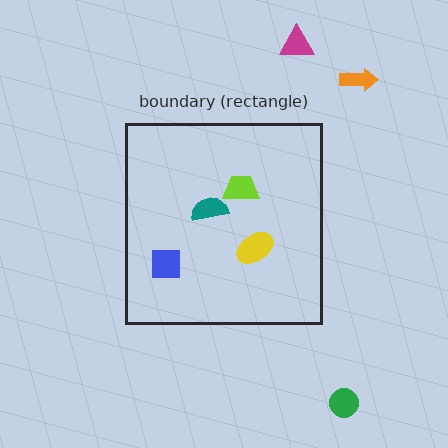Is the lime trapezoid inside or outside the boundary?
Inside.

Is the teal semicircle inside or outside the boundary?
Inside.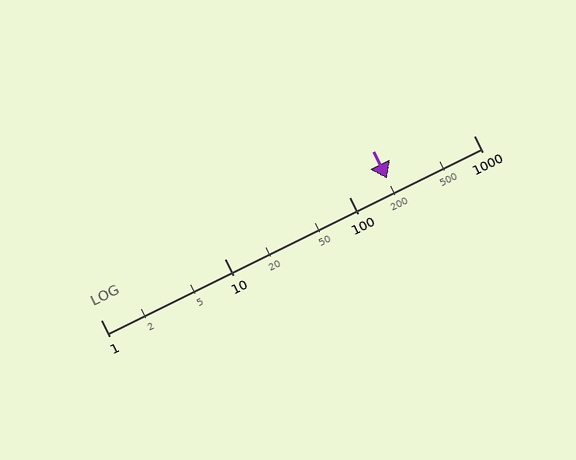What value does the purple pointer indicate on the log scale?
The pointer indicates approximately 200.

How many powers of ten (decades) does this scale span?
The scale spans 3 decades, from 1 to 1000.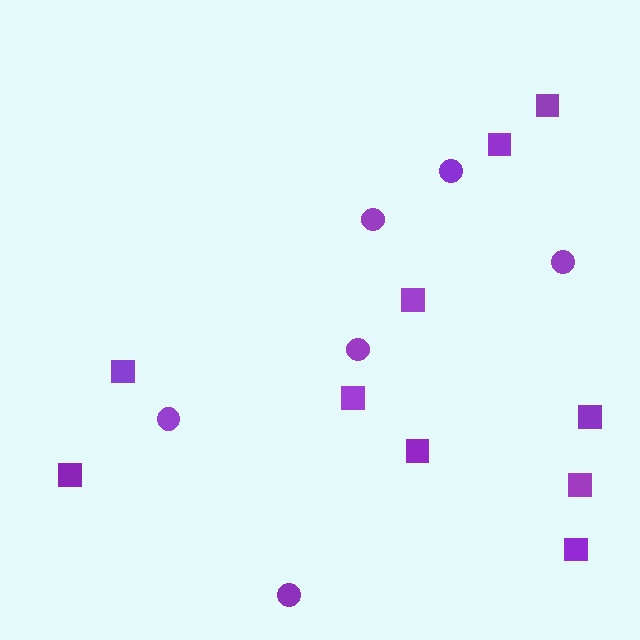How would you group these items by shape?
There are 2 groups: one group of squares (10) and one group of circles (6).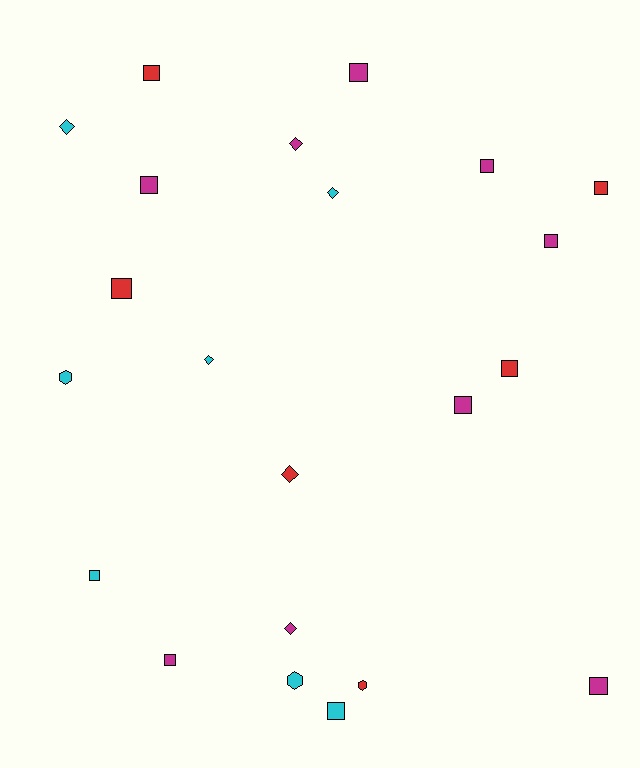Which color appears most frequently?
Magenta, with 9 objects.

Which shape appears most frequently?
Square, with 13 objects.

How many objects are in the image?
There are 22 objects.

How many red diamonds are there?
There is 1 red diamond.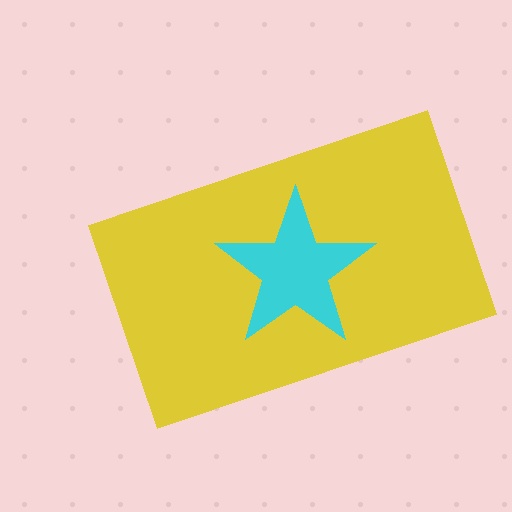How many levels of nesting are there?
2.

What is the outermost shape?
The yellow rectangle.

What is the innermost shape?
The cyan star.